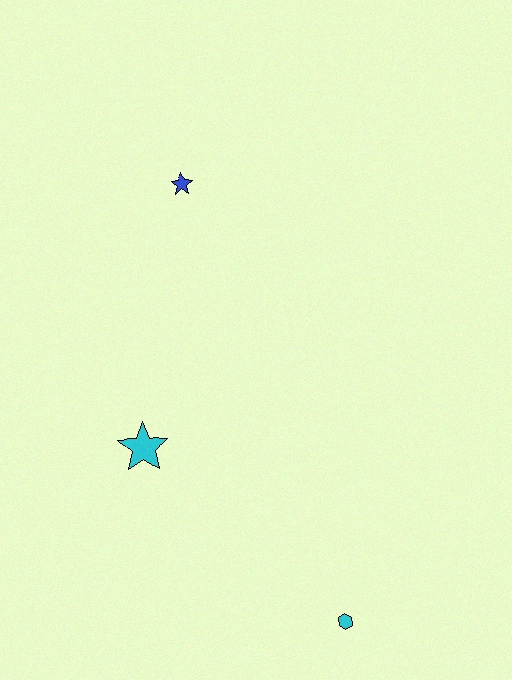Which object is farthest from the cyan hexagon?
The blue star is farthest from the cyan hexagon.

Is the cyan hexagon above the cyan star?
No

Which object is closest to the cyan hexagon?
The cyan star is closest to the cyan hexagon.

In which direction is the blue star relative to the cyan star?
The blue star is above the cyan star.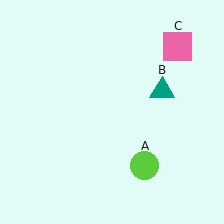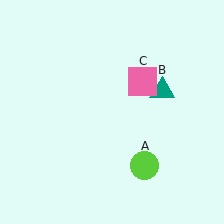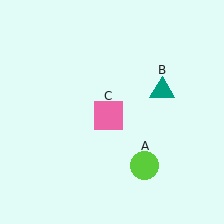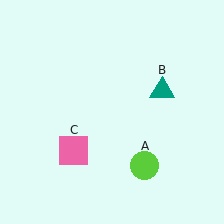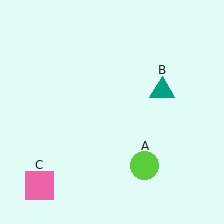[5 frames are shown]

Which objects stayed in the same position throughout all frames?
Lime circle (object A) and teal triangle (object B) remained stationary.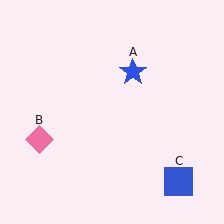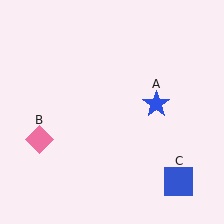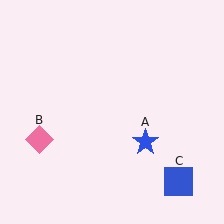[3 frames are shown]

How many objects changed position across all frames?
1 object changed position: blue star (object A).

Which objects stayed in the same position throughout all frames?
Pink diamond (object B) and blue square (object C) remained stationary.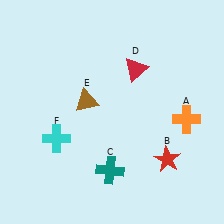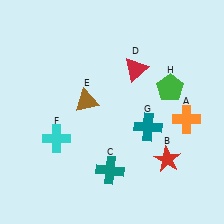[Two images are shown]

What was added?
A teal cross (G), a green pentagon (H) were added in Image 2.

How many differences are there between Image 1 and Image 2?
There are 2 differences between the two images.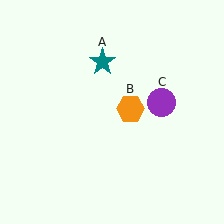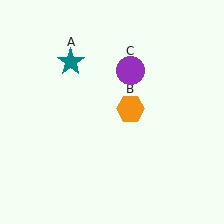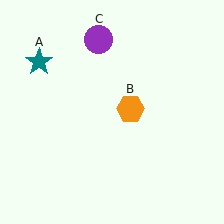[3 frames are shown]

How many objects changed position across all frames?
2 objects changed position: teal star (object A), purple circle (object C).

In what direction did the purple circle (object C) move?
The purple circle (object C) moved up and to the left.